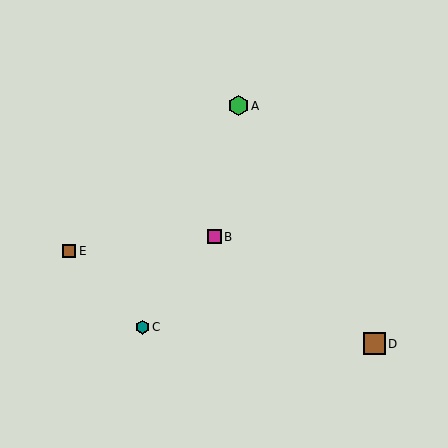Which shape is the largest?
The brown square (labeled D) is the largest.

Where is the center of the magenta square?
The center of the magenta square is at (214, 237).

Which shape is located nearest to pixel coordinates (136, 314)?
The teal hexagon (labeled C) at (143, 327) is nearest to that location.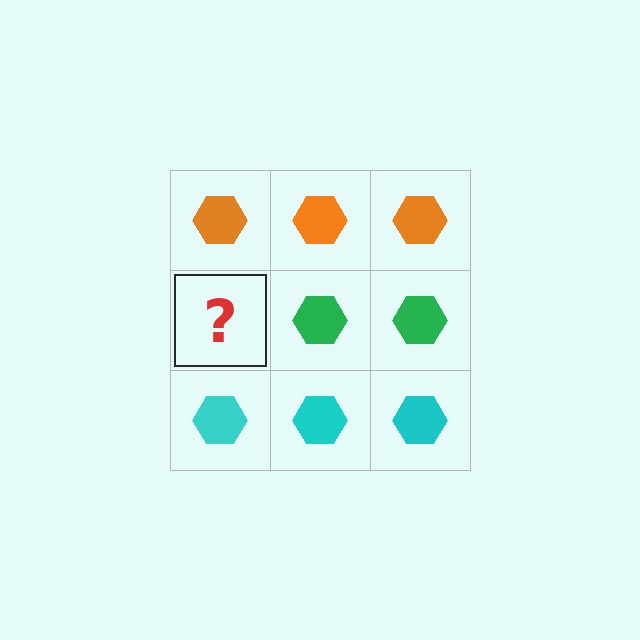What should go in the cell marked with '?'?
The missing cell should contain a green hexagon.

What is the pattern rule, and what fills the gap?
The rule is that each row has a consistent color. The gap should be filled with a green hexagon.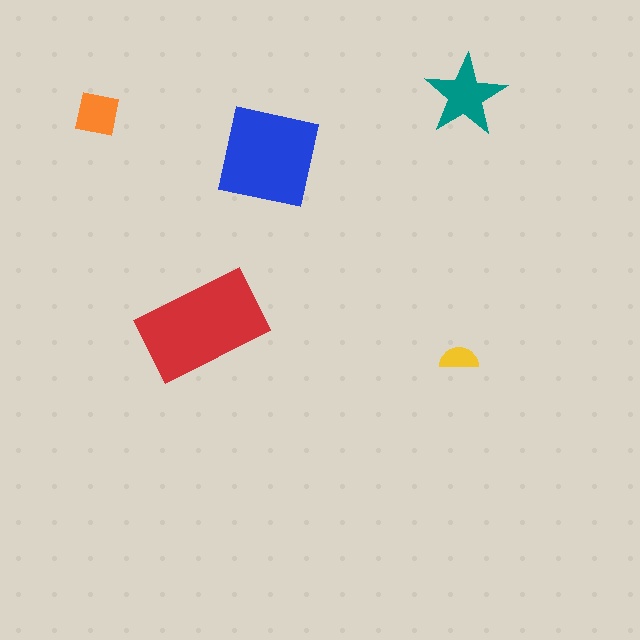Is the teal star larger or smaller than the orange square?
Larger.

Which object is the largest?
The red rectangle.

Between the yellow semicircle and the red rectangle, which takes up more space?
The red rectangle.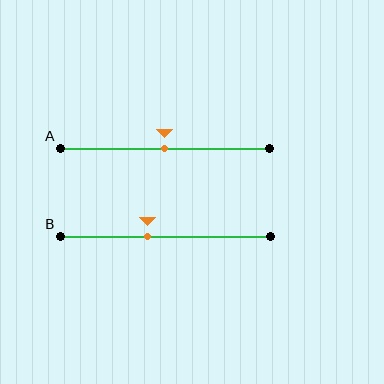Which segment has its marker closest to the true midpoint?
Segment A has its marker closest to the true midpoint.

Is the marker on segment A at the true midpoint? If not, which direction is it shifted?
Yes, the marker on segment A is at the true midpoint.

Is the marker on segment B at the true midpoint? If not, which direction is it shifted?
No, the marker on segment B is shifted to the left by about 8% of the segment length.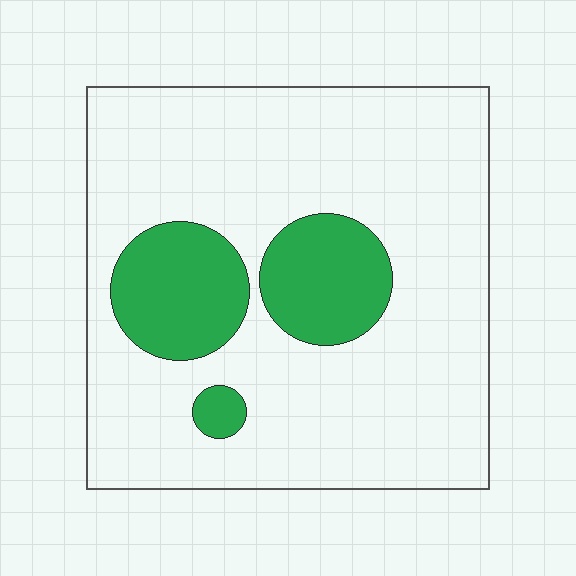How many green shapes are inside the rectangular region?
3.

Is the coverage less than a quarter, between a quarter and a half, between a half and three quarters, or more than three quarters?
Less than a quarter.